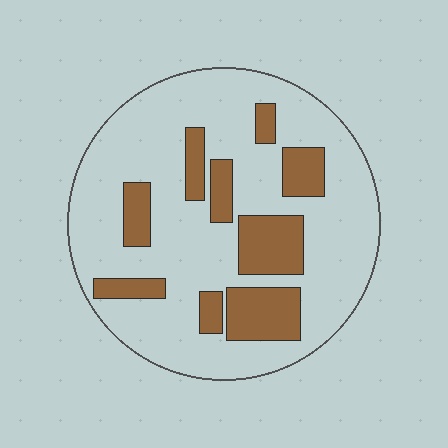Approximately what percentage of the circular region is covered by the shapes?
Approximately 25%.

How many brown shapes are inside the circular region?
9.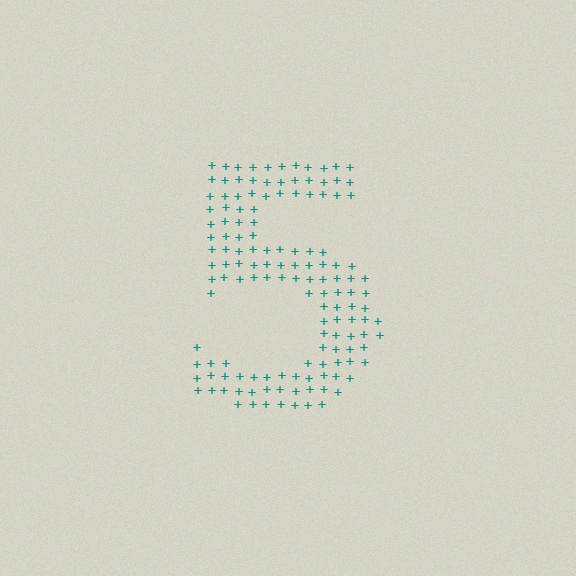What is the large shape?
The large shape is the digit 5.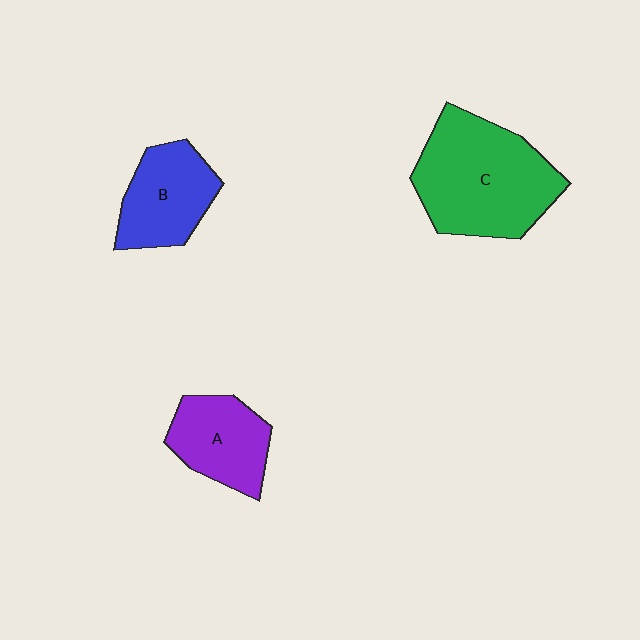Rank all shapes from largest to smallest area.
From largest to smallest: C (green), B (blue), A (purple).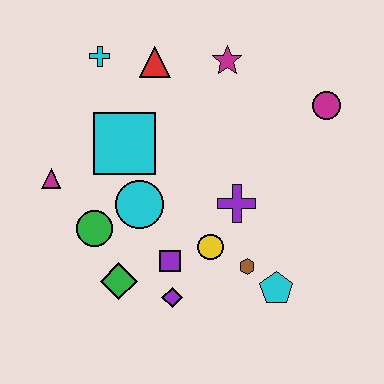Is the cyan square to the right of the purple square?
No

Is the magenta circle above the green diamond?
Yes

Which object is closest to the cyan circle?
The green circle is closest to the cyan circle.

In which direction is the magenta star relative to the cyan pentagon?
The magenta star is above the cyan pentagon.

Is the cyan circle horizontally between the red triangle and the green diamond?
Yes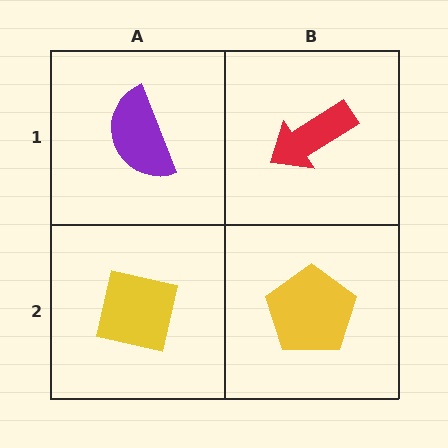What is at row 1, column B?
A red arrow.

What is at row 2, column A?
A yellow square.